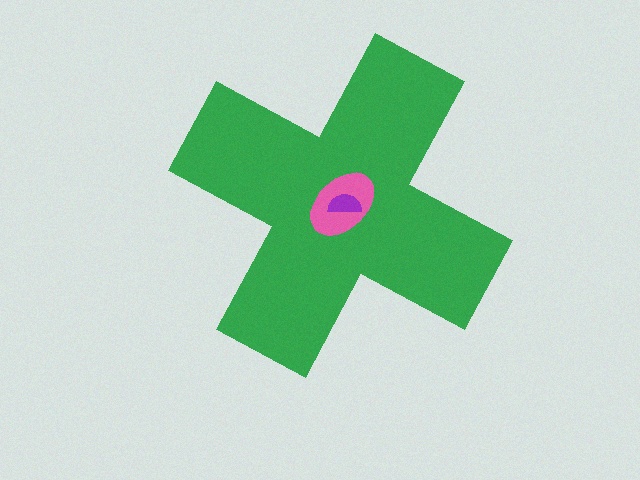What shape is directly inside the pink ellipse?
The purple semicircle.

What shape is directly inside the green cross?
The pink ellipse.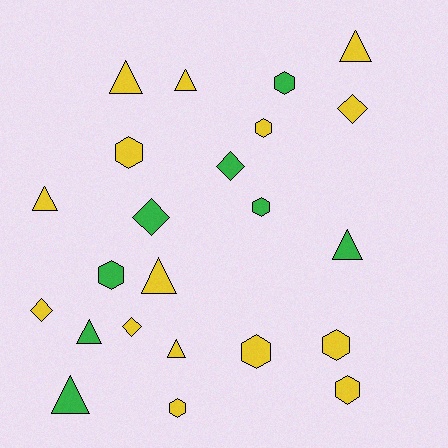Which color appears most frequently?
Yellow, with 15 objects.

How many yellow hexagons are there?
There are 6 yellow hexagons.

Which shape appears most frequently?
Hexagon, with 9 objects.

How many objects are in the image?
There are 23 objects.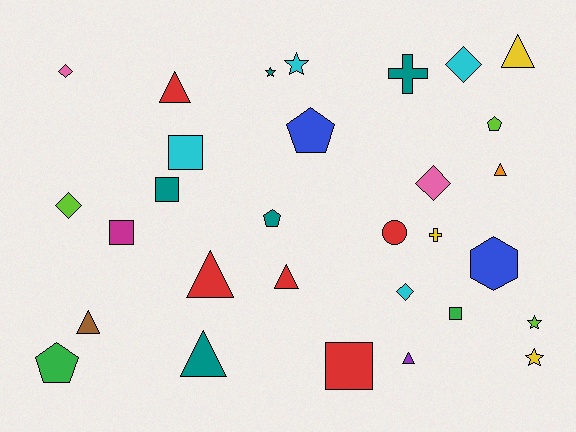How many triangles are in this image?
There are 8 triangles.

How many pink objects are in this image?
There are 2 pink objects.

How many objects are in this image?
There are 30 objects.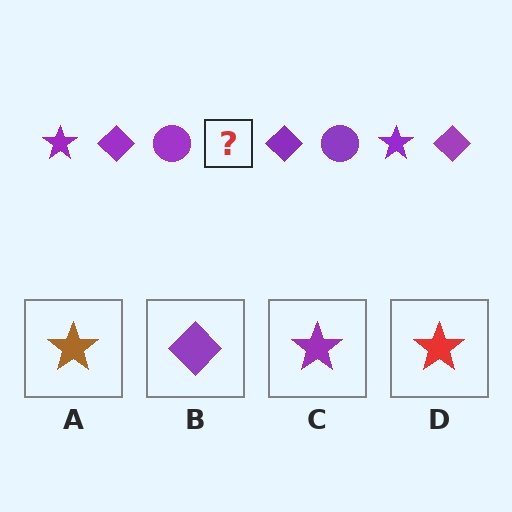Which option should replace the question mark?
Option C.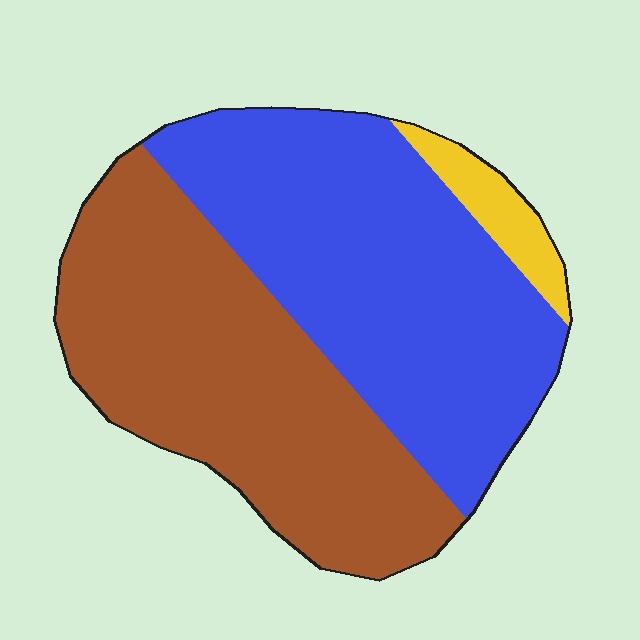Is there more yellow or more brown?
Brown.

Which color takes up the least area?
Yellow, at roughly 5%.